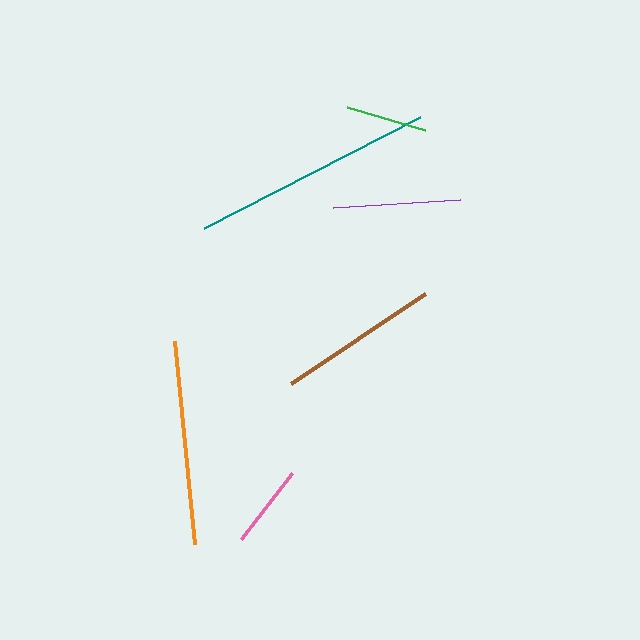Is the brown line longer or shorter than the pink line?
The brown line is longer than the pink line.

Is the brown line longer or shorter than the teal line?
The teal line is longer than the brown line.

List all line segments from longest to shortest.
From longest to shortest: teal, orange, brown, purple, pink, green.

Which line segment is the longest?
The teal line is the longest at approximately 243 pixels.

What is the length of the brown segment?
The brown segment is approximately 161 pixels long.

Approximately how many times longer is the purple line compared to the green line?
The purple line is approximately 1.6 times the length of the green line.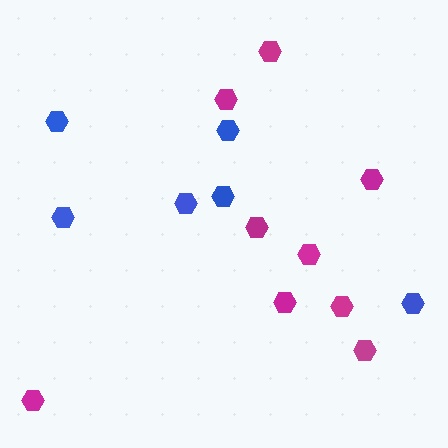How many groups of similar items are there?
There are 2 groups: one group of blue hexagons (6) and one group of magenta hexagons (9).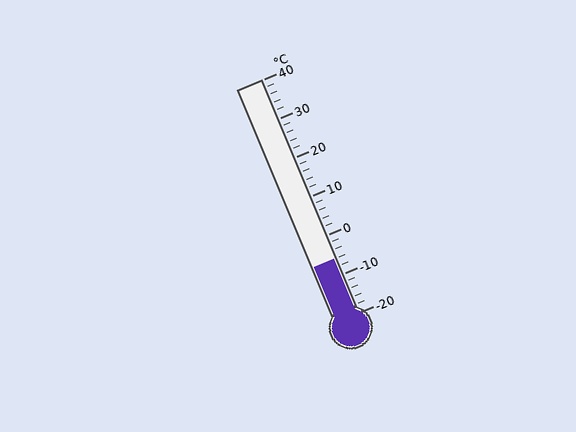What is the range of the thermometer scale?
The thermometer scale ranges from -20°C to 40°C.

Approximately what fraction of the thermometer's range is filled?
The thermometer is filled to approximately 25% of its range.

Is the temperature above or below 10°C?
The temperature is below 10°C.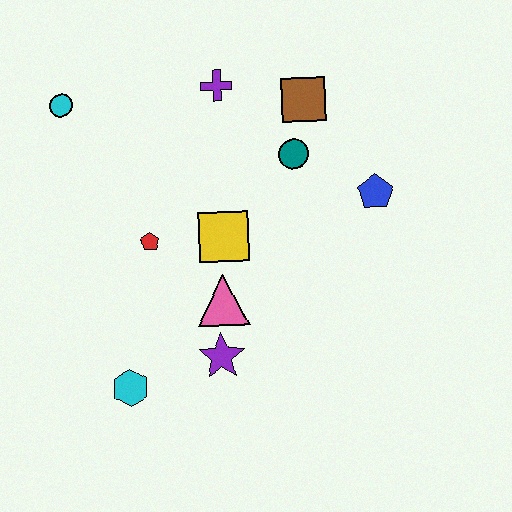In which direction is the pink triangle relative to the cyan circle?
The pink triangle is below the cyan circle.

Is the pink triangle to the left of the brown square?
Yes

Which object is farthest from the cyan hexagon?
The brown square is farthest from the cyan hexagon.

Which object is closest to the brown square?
The teal circle is closest to the brown square.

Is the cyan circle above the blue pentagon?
Yes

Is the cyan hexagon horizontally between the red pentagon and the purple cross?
No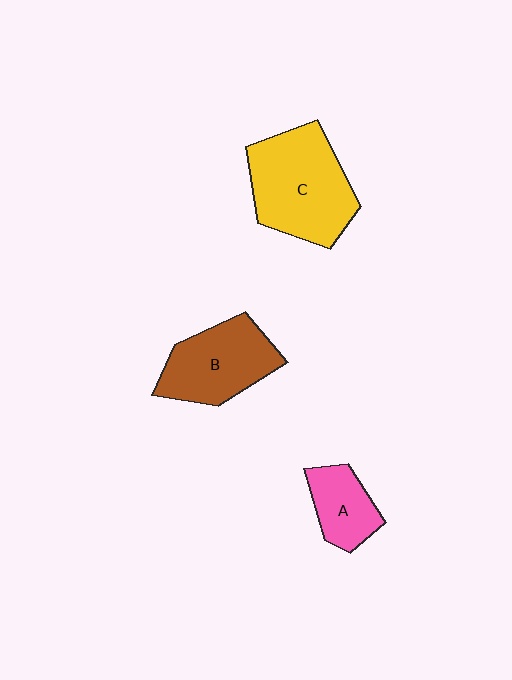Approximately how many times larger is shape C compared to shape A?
Approximately 2.2 times.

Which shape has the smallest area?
Shape A (pink).